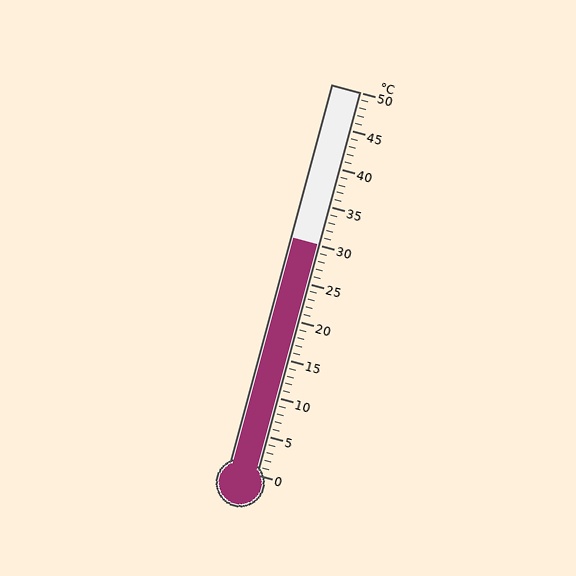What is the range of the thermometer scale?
The thermometer scale ranges from 0°C to 50°C.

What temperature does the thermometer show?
The thermometer shows approximately 30°C.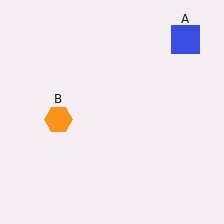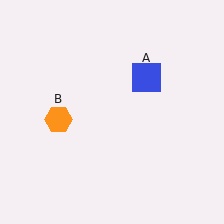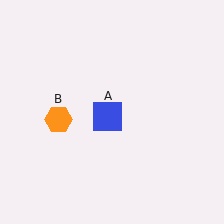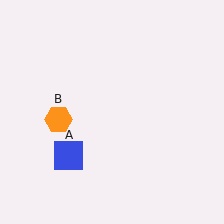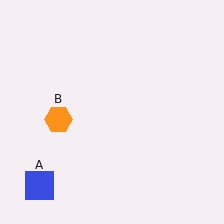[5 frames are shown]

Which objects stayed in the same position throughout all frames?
Orange hexagon (object B) remained stationary.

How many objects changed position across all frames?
1 object changed position: blue square (object A).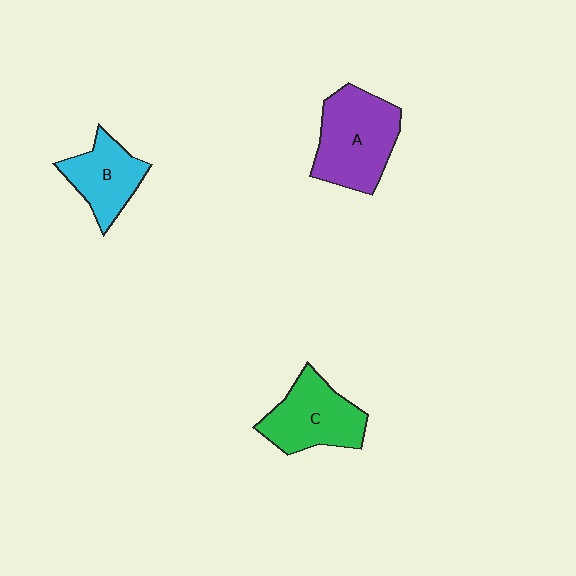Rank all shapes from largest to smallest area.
From largest to smallest: A (purple), C (green), B (cyan).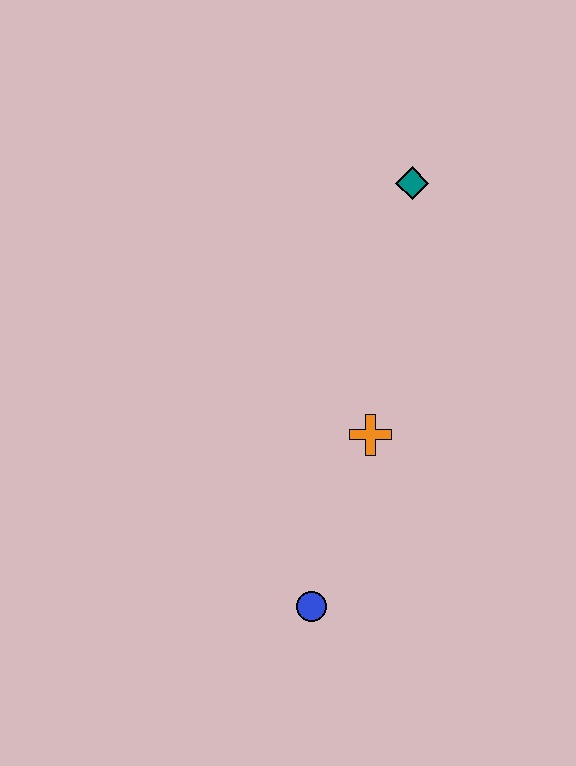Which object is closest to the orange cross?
The blue circle is closest to the orange cross.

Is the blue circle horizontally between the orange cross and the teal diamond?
No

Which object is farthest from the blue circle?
The teal diamond is farthest from the blue circle.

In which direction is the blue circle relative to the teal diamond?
The blue circle is below the teal diamond.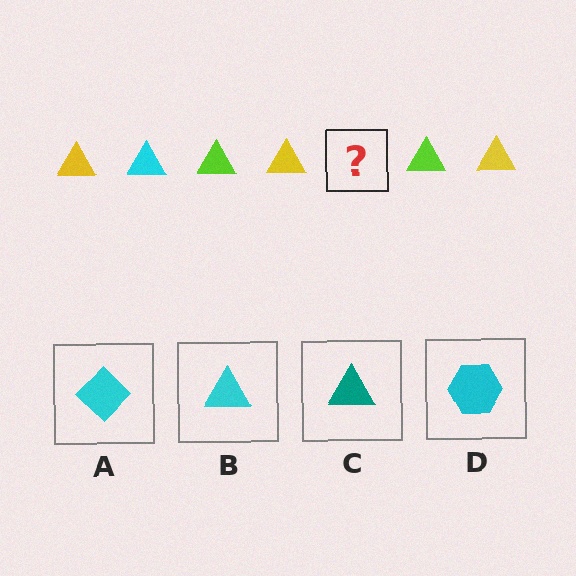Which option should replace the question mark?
Option B.